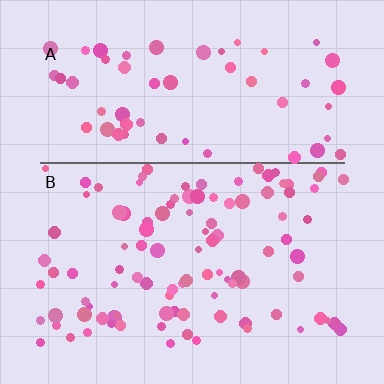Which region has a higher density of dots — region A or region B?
B (the bottom).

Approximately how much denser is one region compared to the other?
Approximately 1.7× — region B over region A.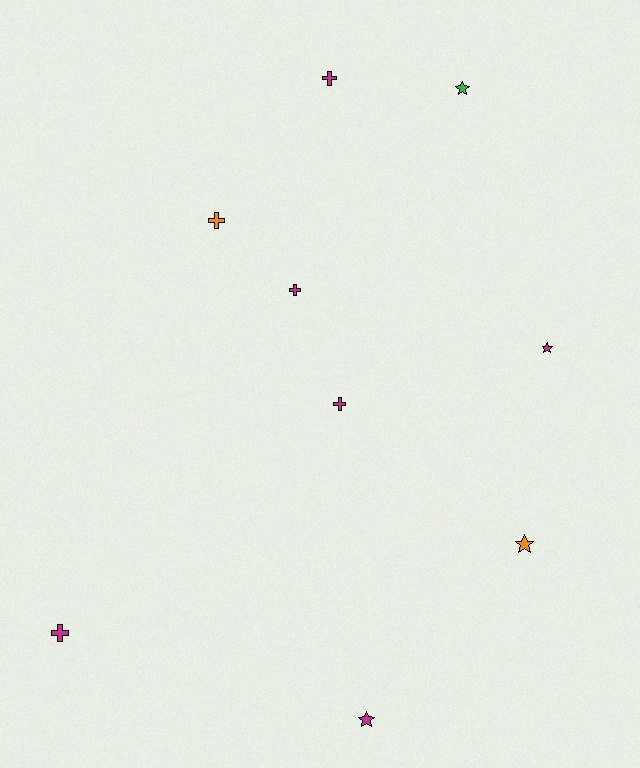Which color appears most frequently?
Magenta, with 6 objects.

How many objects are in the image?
There are 9 objects.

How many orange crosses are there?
There is 1 orange cross.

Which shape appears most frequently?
Cross, with 5 objects.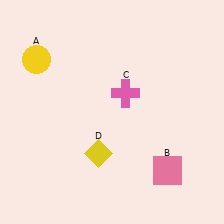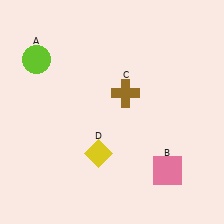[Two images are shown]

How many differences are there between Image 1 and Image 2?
There are 2 differences between the two images.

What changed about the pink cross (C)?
In Image 1, C is pink. In Image 2, it changed to brown.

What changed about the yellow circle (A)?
In Image 1, A is yellow. In Image 2, it changed to lime.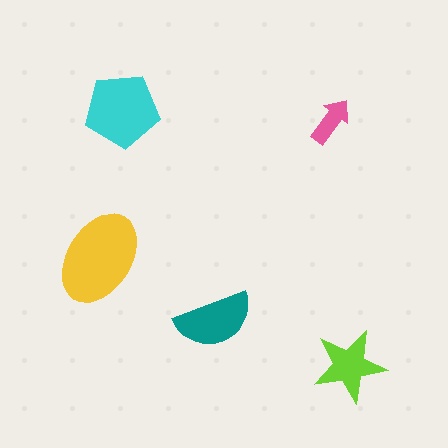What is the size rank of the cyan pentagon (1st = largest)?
2nd.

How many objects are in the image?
There are 5 objects in the image.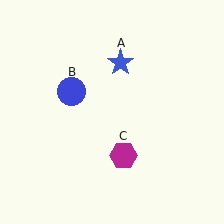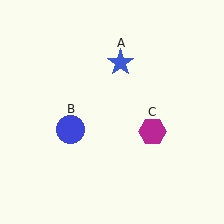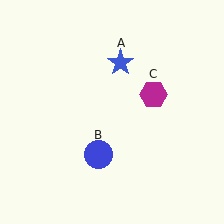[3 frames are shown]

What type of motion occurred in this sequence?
The blue circle (object B), magenta hexagon (object C) rotated counterclockwise around the center of the scene.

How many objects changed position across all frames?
2 objects changed position: blue circle (object B), magenta hexagon (object C).